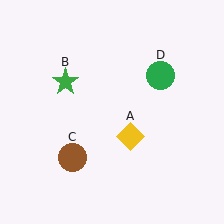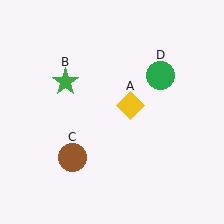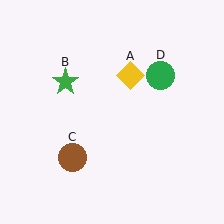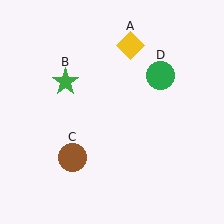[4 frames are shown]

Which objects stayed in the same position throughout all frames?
Green star (object B) and brown circle (object C) and green circle (object D) remained stationary.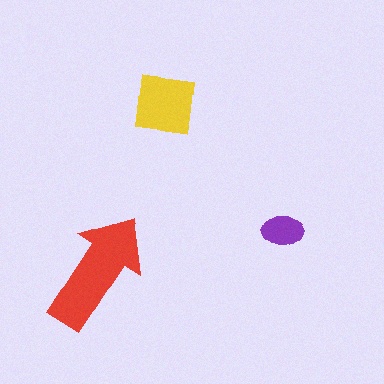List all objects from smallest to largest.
The purple ellipse, the yellow square, the red arrow.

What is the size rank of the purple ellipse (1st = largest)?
3rd.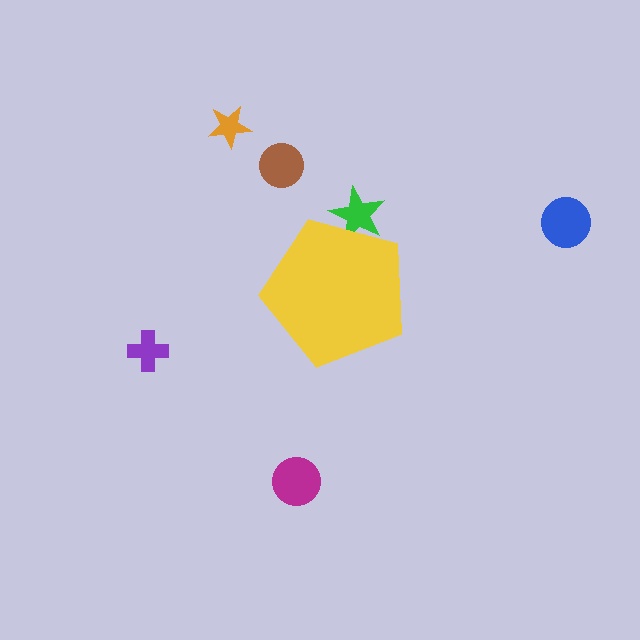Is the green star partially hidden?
Yes, the green star is partially hidden behind the yellow pentagon.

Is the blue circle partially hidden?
No, the blue circle is fully visible.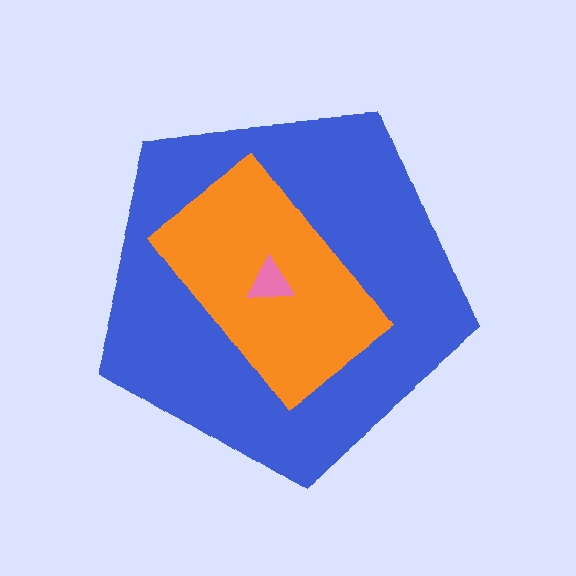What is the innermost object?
The pink triangle.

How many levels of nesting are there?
3.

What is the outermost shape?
The blue pentagon.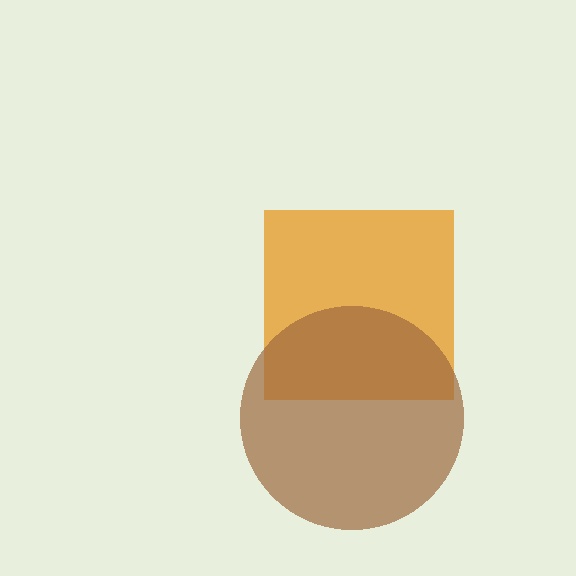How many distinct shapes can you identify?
There are 2 distinct shapes: an orange square, a brown circle.